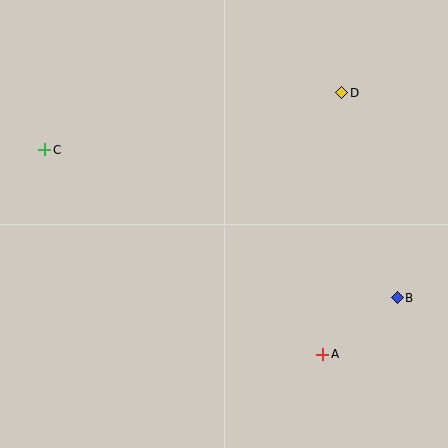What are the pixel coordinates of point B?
Point B is at (397, 298).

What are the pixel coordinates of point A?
Point A is at (323, 354).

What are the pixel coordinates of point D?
Point D is at (342, 93).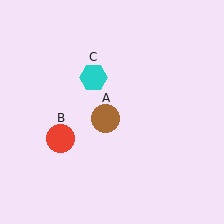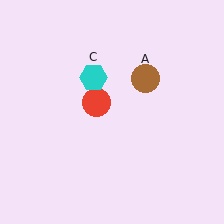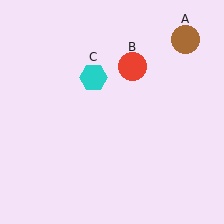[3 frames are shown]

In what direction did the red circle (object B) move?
The red circle (object B) moved up and to the right.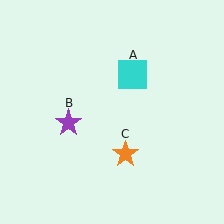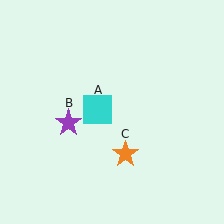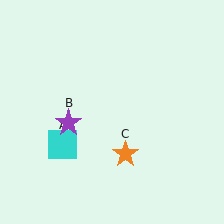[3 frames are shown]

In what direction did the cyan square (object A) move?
The cyan square (object A) moved down and to the left.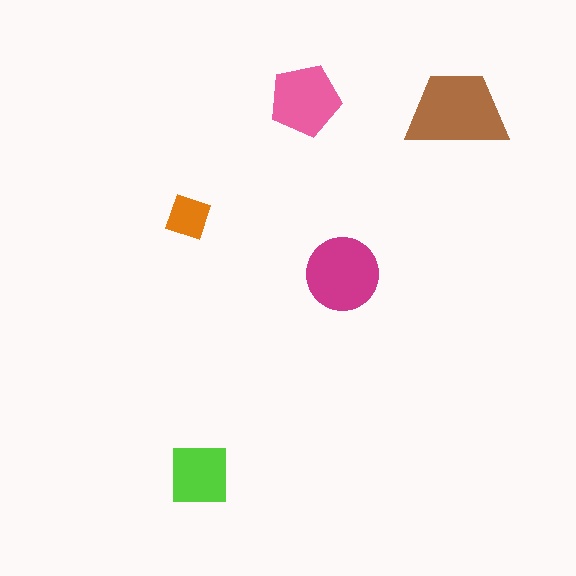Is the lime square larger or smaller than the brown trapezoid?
Smaller.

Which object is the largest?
The brown trapezoid.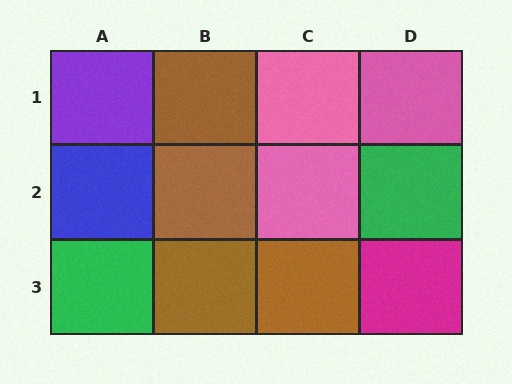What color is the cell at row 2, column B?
Brown.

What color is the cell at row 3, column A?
Green.